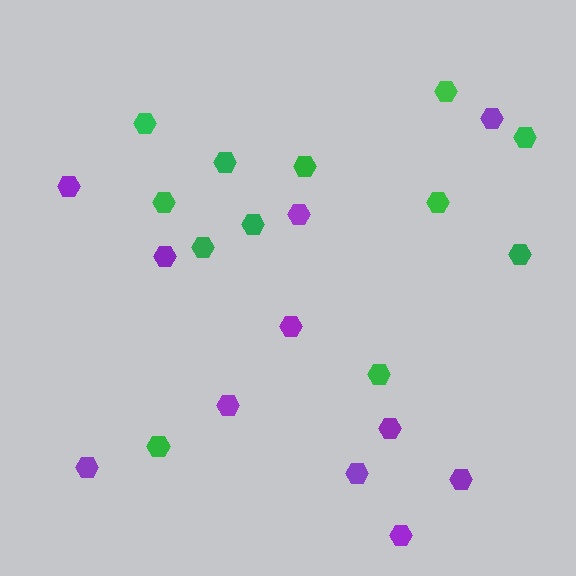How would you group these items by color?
There are 2 groups: one group of green hexagons (12) and one group of purple hexagons (11).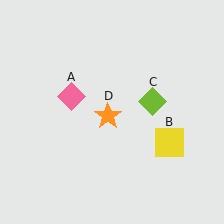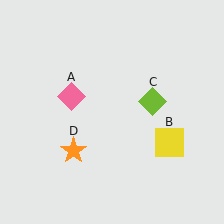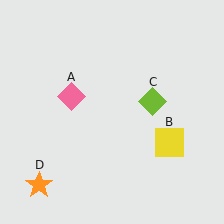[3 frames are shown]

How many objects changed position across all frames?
1 object changed position: orange star (object D).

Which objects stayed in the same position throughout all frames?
Pink diamond (object A) and yellow square (object B) and lime diamond (object C) remained stationary.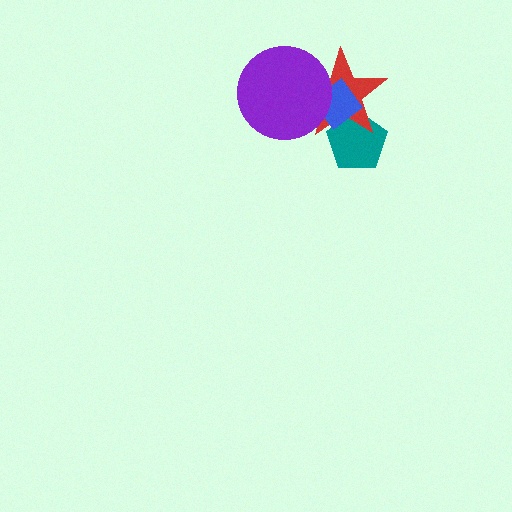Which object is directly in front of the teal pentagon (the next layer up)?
The red star is directly in front of the teal pentagon.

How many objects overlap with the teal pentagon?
2 objects overlap with the teal pentagon.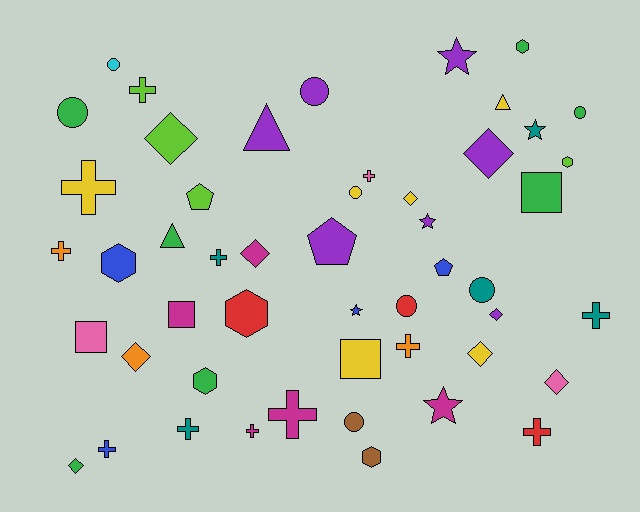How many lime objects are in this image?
There are 4 lime objects.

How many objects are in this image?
There are 50 objects.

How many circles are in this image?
There are 8 circles.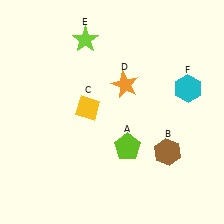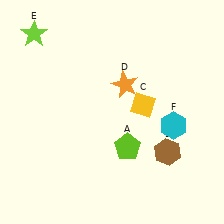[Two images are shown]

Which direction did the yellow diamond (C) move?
The yellow diamond (C) moved right.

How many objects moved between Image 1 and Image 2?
3 objects moved between the two images.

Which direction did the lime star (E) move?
The lime star (E) moved left.